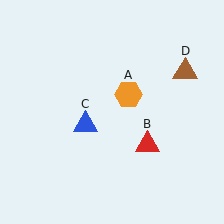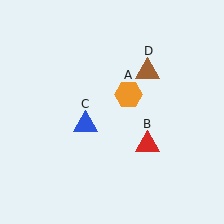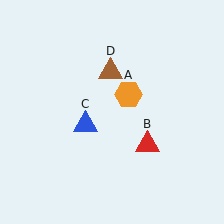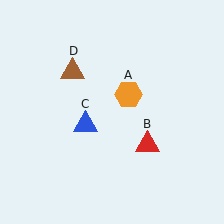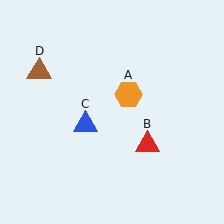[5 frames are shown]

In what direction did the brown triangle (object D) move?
The brown triangle (object D) moved left.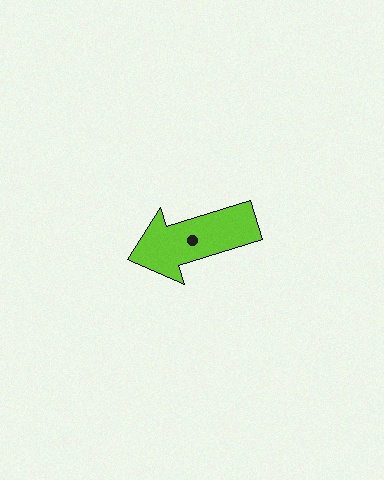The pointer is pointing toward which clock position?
Roughly 8 o'clock.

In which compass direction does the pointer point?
West.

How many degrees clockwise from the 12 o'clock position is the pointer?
Approximately 253 degrees.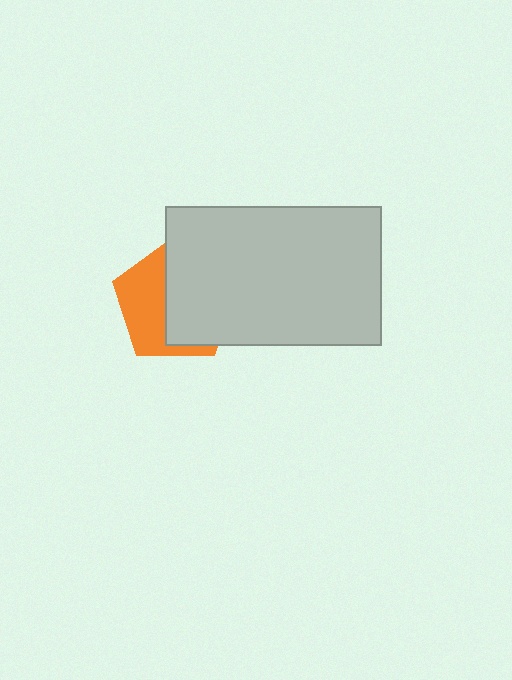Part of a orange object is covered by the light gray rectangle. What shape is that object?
It is a pentagon.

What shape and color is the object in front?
The object in front is a light gray rectangle.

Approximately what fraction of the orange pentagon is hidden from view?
Roughly 56% of the orange pentagon is hidden behind the light gray rectangle.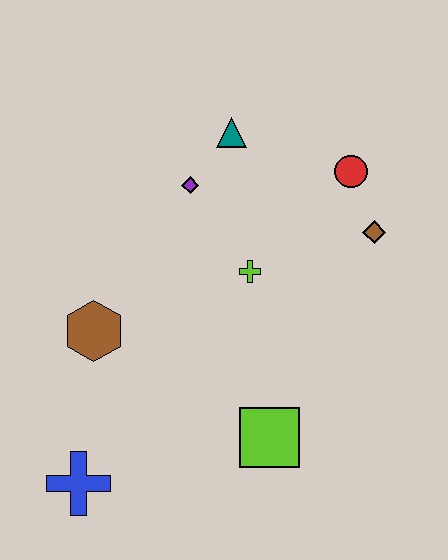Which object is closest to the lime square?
The lime cross is closest to the lime square.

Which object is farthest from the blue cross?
The red circle is farthest from the blue cross.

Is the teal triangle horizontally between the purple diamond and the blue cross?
No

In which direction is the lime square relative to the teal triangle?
The lime square is below the teal triangle.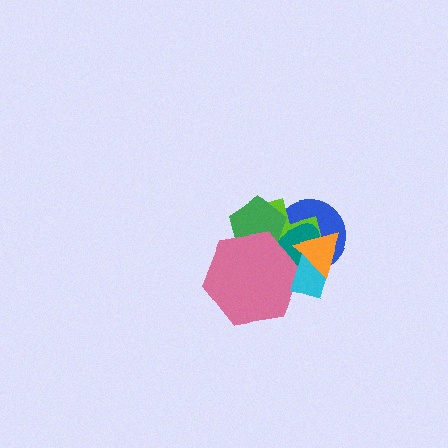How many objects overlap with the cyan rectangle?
5 objects overlap with the cyan rectangle.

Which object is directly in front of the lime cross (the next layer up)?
The teal ellipse is directly in front of the lime cross.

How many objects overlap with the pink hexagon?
5 objects overlap with the pink hexagon.